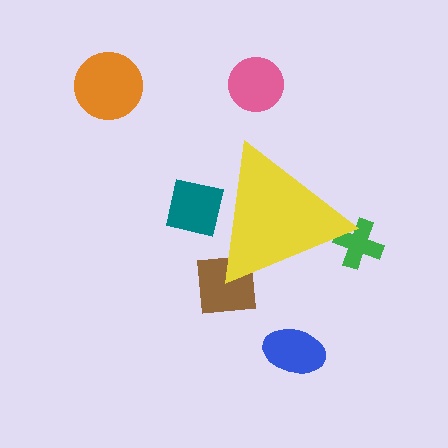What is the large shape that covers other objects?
A yellow triangle.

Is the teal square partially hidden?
Yes, the teal square is partially hidden behind the yellow triangle.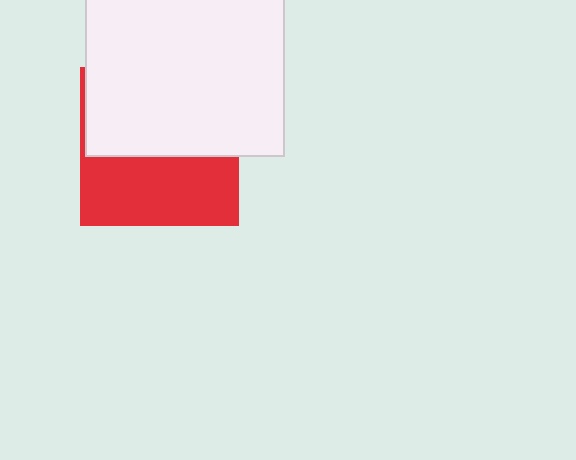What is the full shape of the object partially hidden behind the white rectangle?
The partially hidden object is a red square.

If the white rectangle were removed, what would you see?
You would see the complete red square.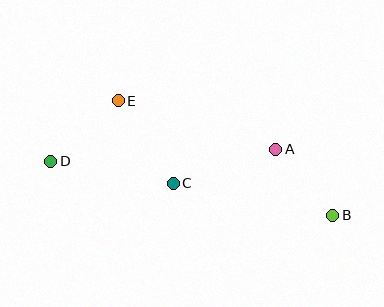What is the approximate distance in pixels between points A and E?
The distance between A and E is approximately 165 pixels.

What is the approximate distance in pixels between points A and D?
The distance between A and D is approximately 226 pixels.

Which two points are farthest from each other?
Points B and D are farthest from each other.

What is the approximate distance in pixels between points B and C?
The distance between B and C is approximately 163 pixels.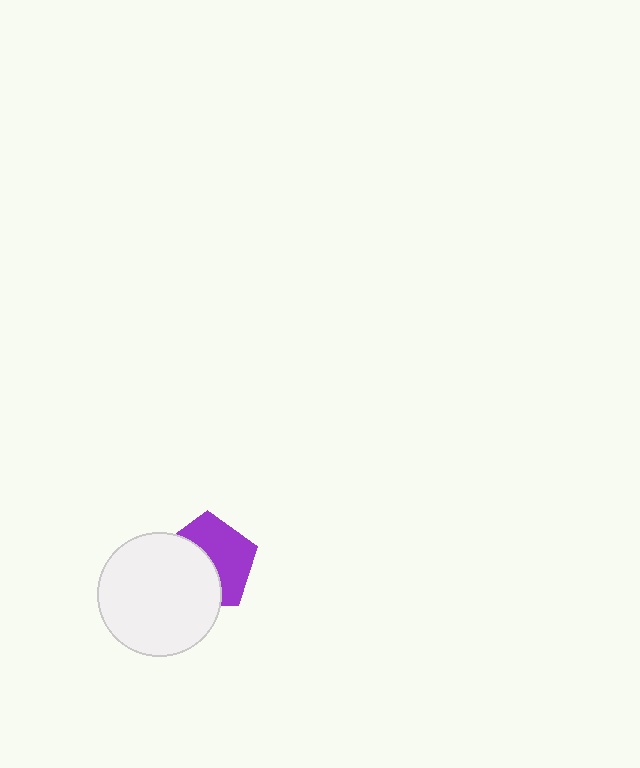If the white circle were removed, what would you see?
You would see the complete purple pentagon.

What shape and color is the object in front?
The object in front is a white circle.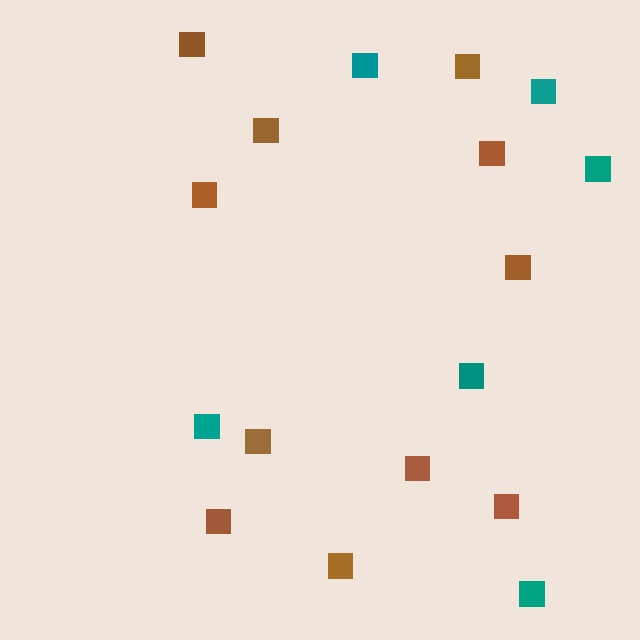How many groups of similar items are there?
There are 2 groups: one group of brown squares (11) and one group of teal squares (6).